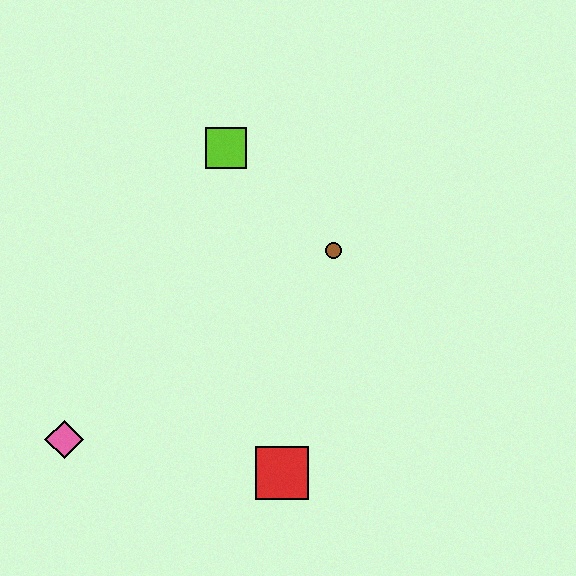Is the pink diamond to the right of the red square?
No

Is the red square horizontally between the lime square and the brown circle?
Yes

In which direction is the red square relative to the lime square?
The red square is below the lime square.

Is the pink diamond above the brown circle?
No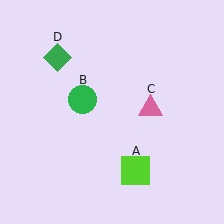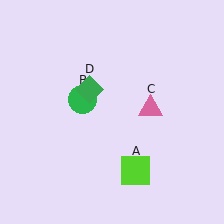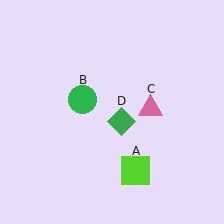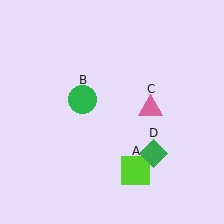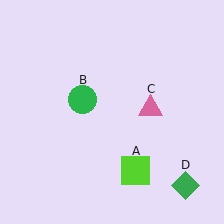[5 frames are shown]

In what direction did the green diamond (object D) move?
The green diamond (object D) moved down and to the right.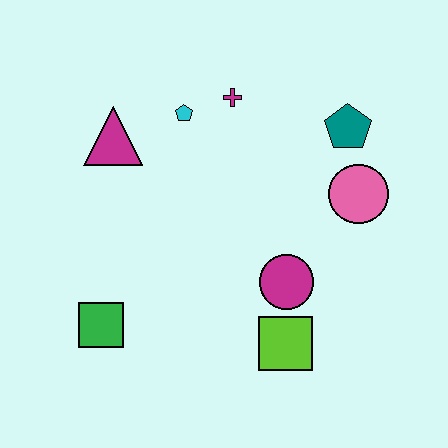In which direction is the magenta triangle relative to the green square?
The magenta triangle is above the green square.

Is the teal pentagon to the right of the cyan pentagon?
Yes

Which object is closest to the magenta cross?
The cyan pentagon is closest to the magenta cross.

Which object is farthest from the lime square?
The magenta triangle is farthest from the lime square.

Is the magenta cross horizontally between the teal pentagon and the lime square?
No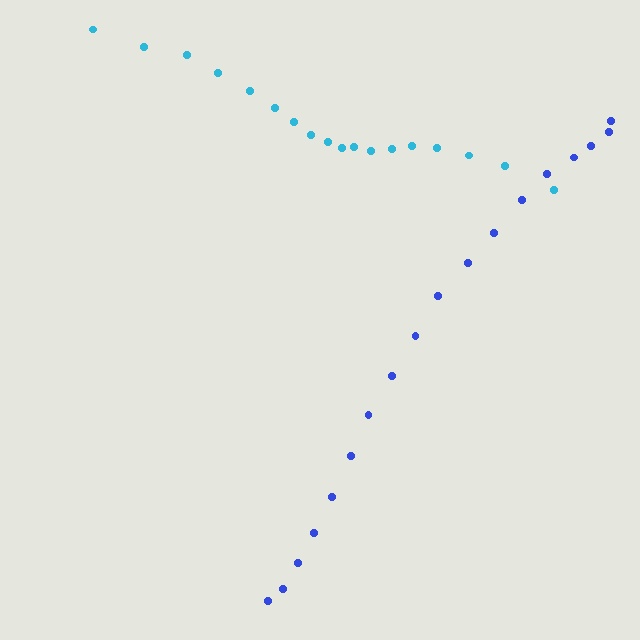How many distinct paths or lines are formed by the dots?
There are 2 distinct paths.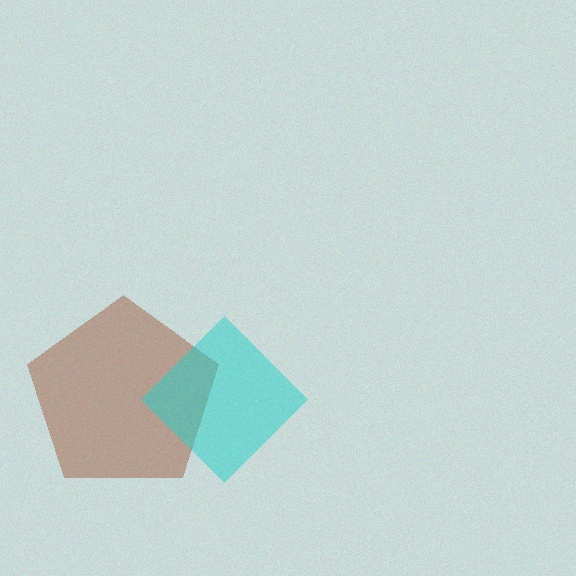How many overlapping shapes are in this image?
There are 2 overlapping shapes in the image.